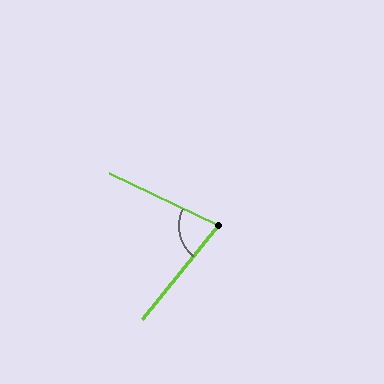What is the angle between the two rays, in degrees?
Approximately 77 degrees.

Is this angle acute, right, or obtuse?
It is acute.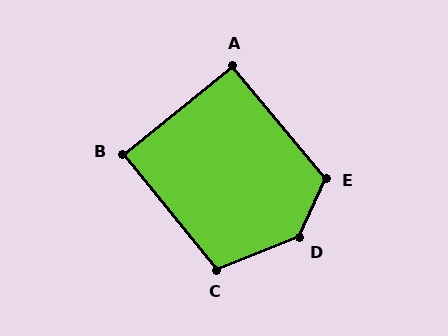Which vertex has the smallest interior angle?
B, at approximately 90 degrees.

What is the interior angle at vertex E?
Approximately 116 degrees (obtuse).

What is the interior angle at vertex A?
Approximately 91 degrees (approximately right).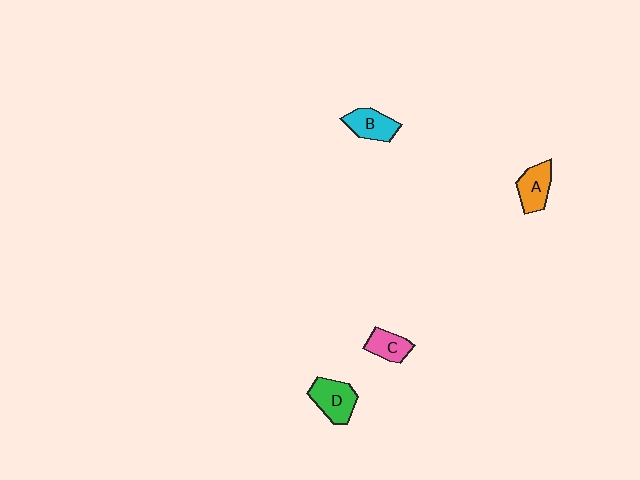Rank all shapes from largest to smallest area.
From largest to smallest: D (green), A (orange), B (cyan), C (pink).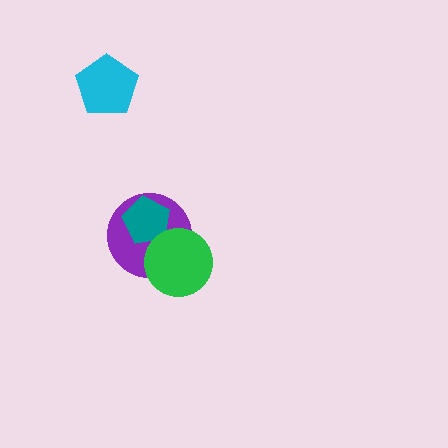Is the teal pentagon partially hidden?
Yes, it is partially covered by another shape.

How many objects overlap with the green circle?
2 objects overlap with the green circle.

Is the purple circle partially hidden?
Yes, it is partially covered by another shape.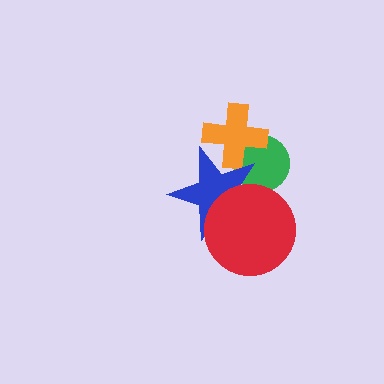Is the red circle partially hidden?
No, no other shape covers it.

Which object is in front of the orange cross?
The blue star is in front of the orange cross.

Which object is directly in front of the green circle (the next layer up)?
The orange cross is directly in front of the green circle.